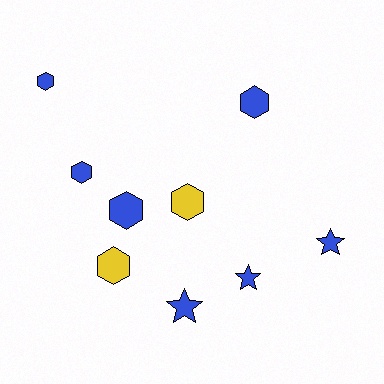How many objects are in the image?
There are 9 objects.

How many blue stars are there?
There are 3 blue stars.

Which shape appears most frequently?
Hexagon, with 6 objects.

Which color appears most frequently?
Blue, with 7 objects.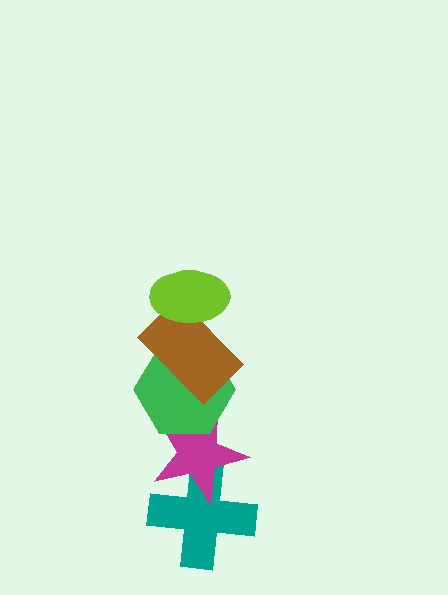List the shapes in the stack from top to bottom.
From top to bottom: the lime ellipse, the brown rectangle, the green hexagon, the magenta star, the teal cross.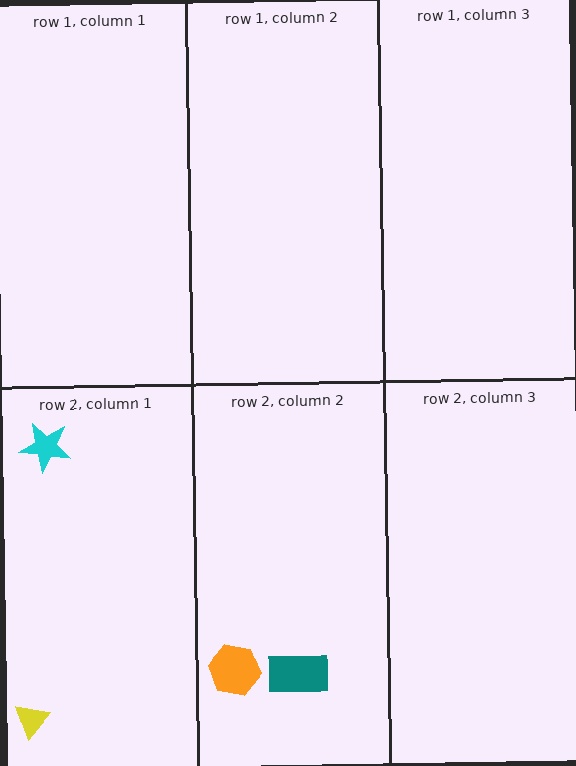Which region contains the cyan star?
The row 2, column 1 region.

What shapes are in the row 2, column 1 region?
The cyan star, the yellow triangle.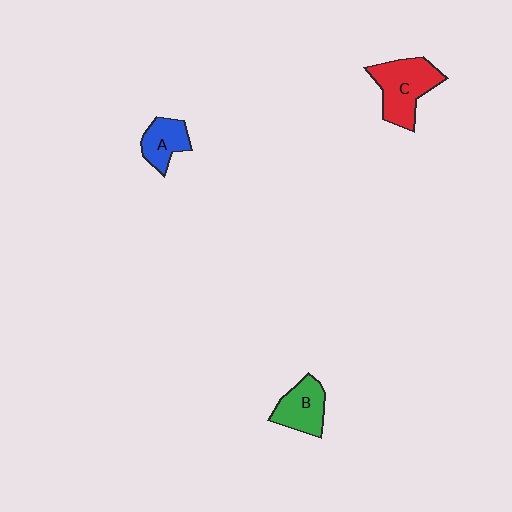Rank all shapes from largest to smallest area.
From largest to smallest: C (red), B (green), A (blue).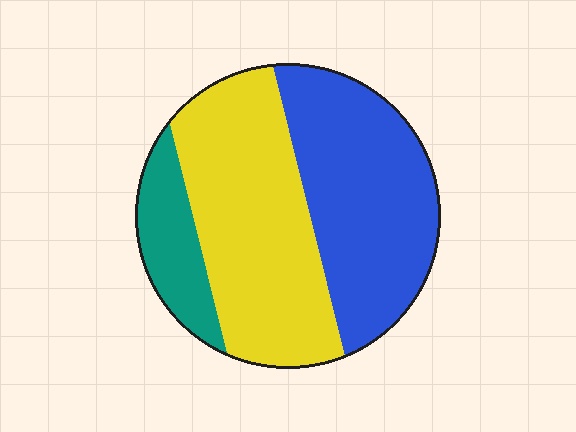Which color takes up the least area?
Teal, at roughly 15%.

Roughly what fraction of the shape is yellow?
Yellow covers 45% of the shape.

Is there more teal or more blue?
Blue.